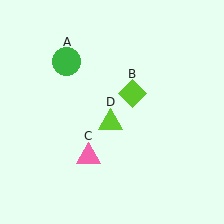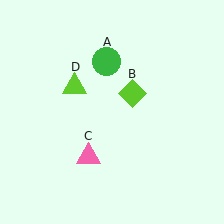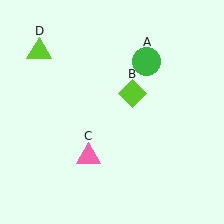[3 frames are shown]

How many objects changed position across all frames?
2 objects changed position: green circle (object A), lime triangle (object D).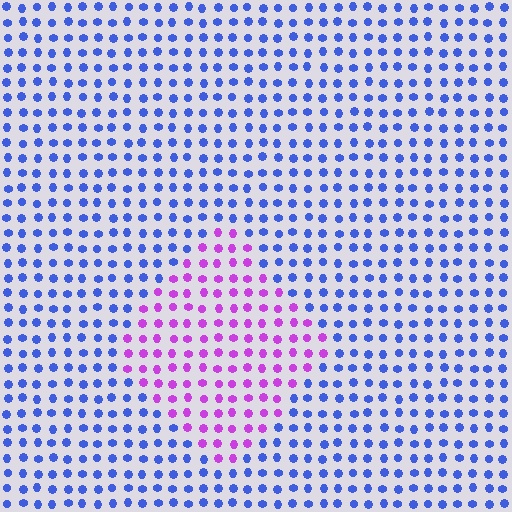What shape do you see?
I see a diamond.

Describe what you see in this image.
The image is filled with small blue elements in a uniform arrangement. A diamond-shaped region is visible where the elements are tinted to a slightly different hue, forming a subtle color boundary.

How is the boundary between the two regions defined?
The boundary is defined purely by a slight shift in hue (about 63 degrees). Spacing, size, and orientation are identical on both sides.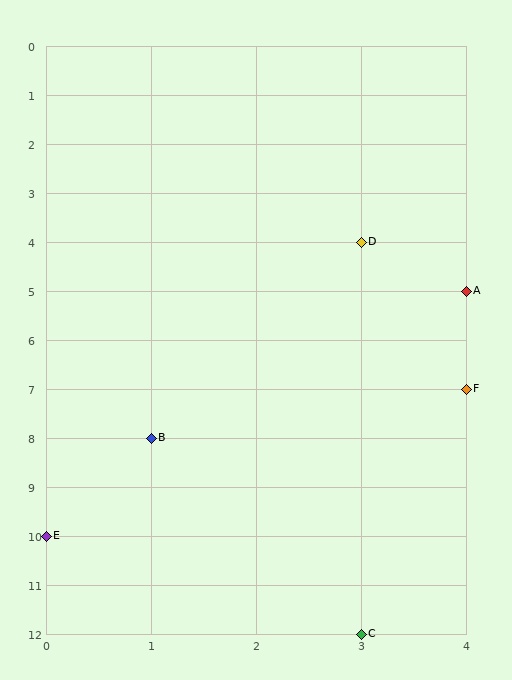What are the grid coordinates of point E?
Point E is at grid coordinates (0, 10).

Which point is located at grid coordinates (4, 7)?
Point F is at (4, 7).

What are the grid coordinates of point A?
Point A is at grid coordinates (4, 5).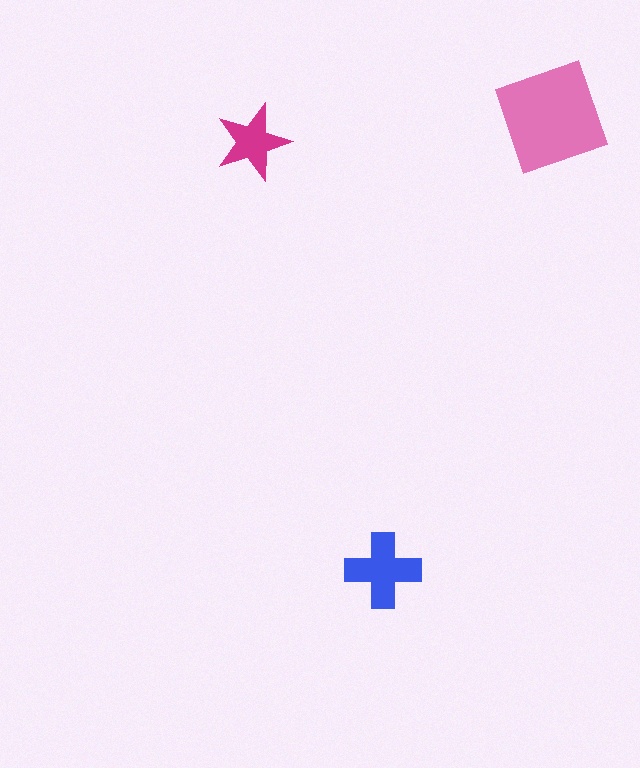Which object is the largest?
The pink square.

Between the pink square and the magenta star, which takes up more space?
The pink square.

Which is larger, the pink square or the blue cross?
The pink square.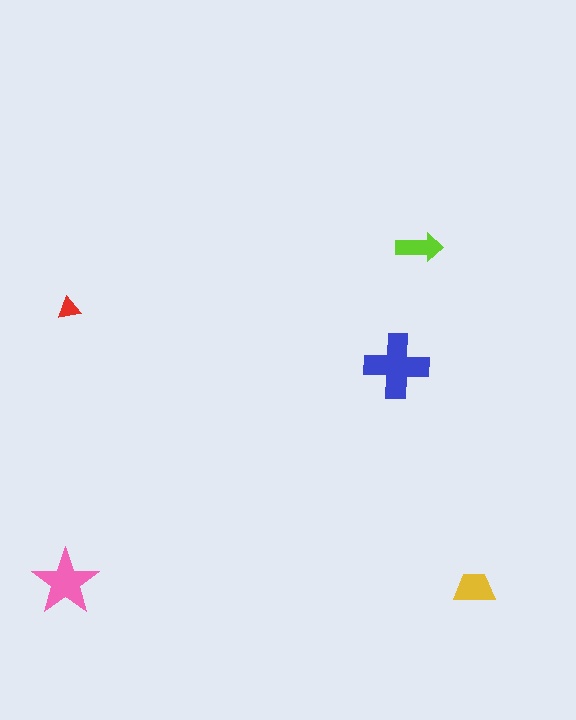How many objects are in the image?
There are 5 objects in the image.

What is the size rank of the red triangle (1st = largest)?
5th.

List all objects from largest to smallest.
The blue cross, the pink star, the yellow trapezoid, the lime arrow, the red triangle.